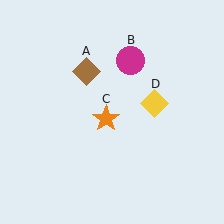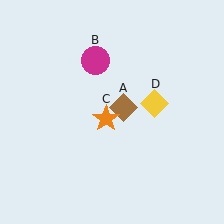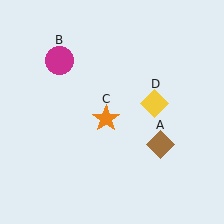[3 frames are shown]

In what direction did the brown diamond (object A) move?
The brown diamond (object A) moved down and to the right.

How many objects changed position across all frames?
2 objects changed position: brown diamond (object A), magenta circle (object B).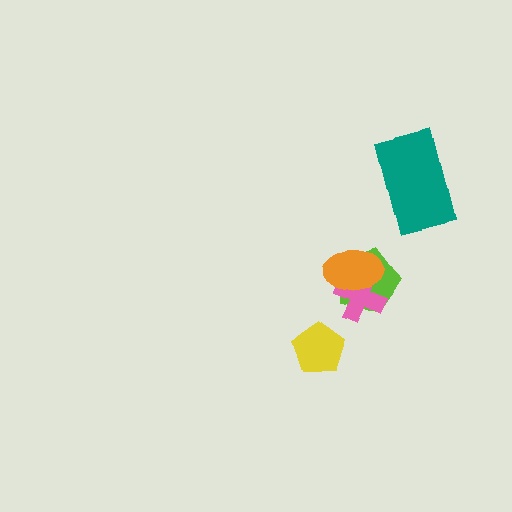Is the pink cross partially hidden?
Yes, it is partially covered by another shape.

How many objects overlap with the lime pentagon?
2 objects overlap with the lime pentagon.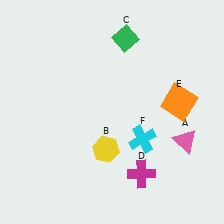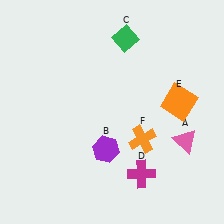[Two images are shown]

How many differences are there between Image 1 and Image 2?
There are 2 differences between the two images.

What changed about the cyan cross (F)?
In Image 1, F is cyan. In Image 2, it changed to orange.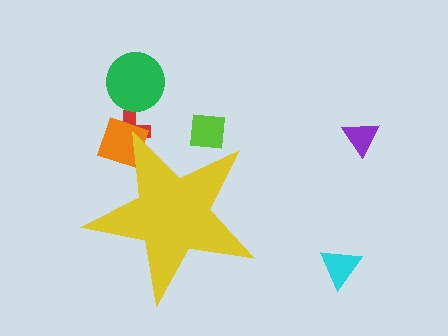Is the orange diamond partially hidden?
Yes, the orange diamond is partially hidden behind the yellow star.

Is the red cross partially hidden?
Yes, the red cross is partially hidden behind the yellow star.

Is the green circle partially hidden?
No, the green circle is fully visible.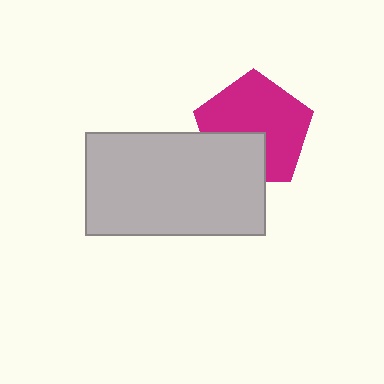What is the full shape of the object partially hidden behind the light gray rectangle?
The partially hidden object is a magenta pentagon.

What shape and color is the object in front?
The object in front is a light gray rectangle.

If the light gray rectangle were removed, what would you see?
You would see the complete magenta pentagon.